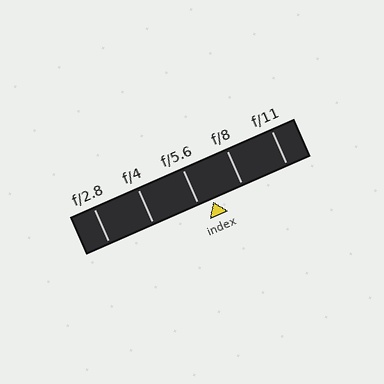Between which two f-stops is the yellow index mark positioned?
The index mark is between f/5.6 and f/8.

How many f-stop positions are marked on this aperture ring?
There are 5 f-stop positions marked.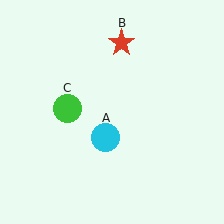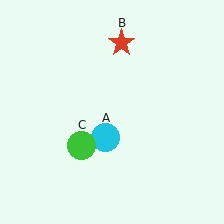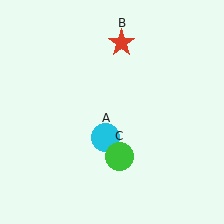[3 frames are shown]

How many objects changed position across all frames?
1 object changed position: green circle (object C).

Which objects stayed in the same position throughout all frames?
Cyan circle (object A) and red star (object B) remained stationary.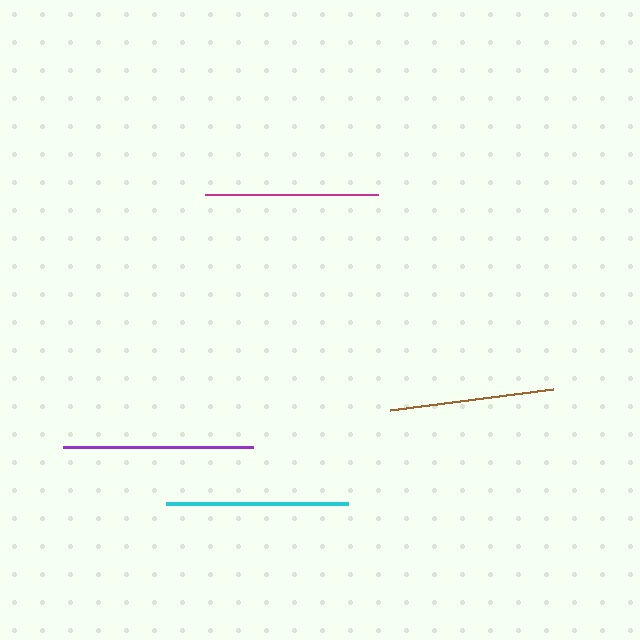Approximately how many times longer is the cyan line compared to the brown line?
The cyan line is approximately 1.1 times the length of the brown line.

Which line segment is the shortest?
The brown line is the shortest at approximately 165 pixels.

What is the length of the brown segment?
The brown segment is approximately 165 pixels long.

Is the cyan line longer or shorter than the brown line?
The cyan line is longer than the brown line.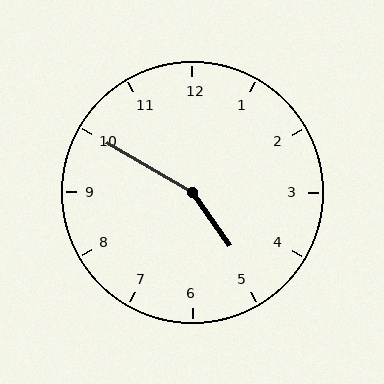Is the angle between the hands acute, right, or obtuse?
It is obtuse.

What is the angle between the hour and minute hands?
Approximately 155 degrees.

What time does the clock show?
4:50.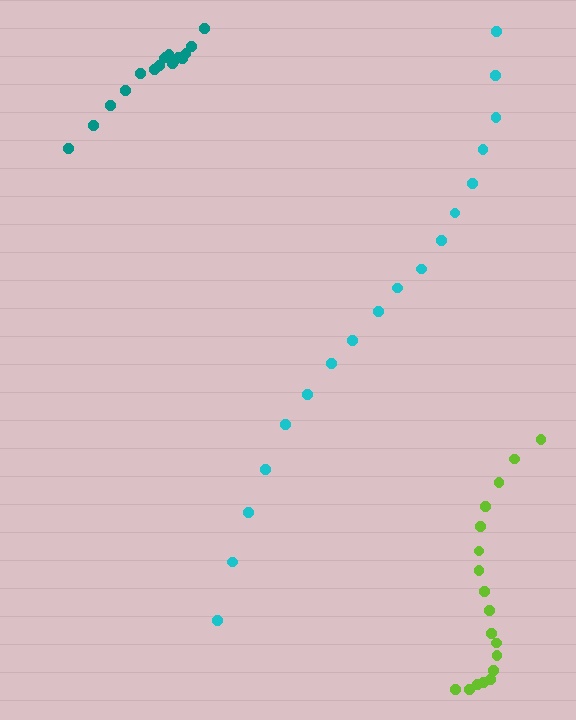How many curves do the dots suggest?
There are 3 distinct paths.